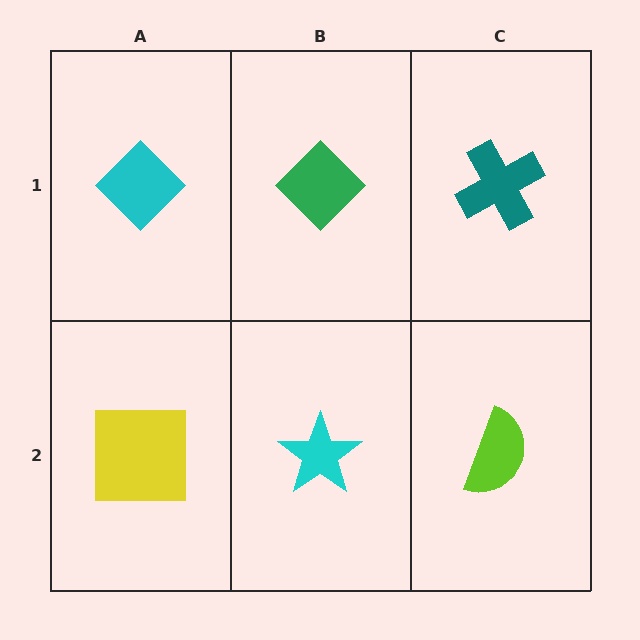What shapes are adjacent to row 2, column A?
A cyan diamond (row 1, column A), a cyan star (row 2, column B).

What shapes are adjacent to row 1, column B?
A cyan star (row 2, column B), a cyan diamond (row 1, column A), a teal cross (row 1, column C).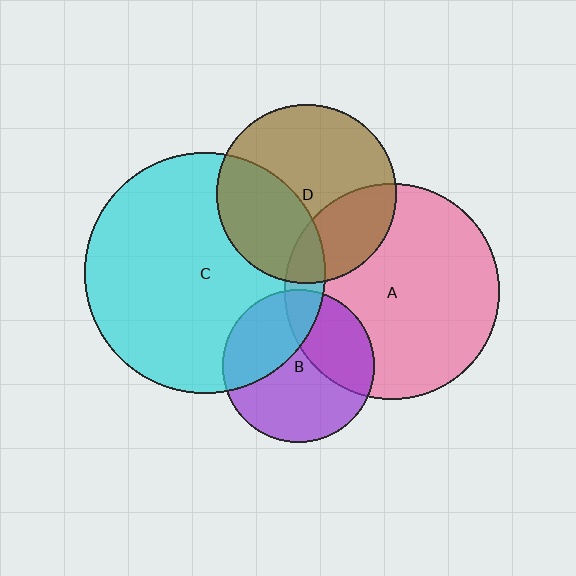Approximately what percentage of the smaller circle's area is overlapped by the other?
Approximately 35%.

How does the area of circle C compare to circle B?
Approximately 2.5 times.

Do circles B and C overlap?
Yes.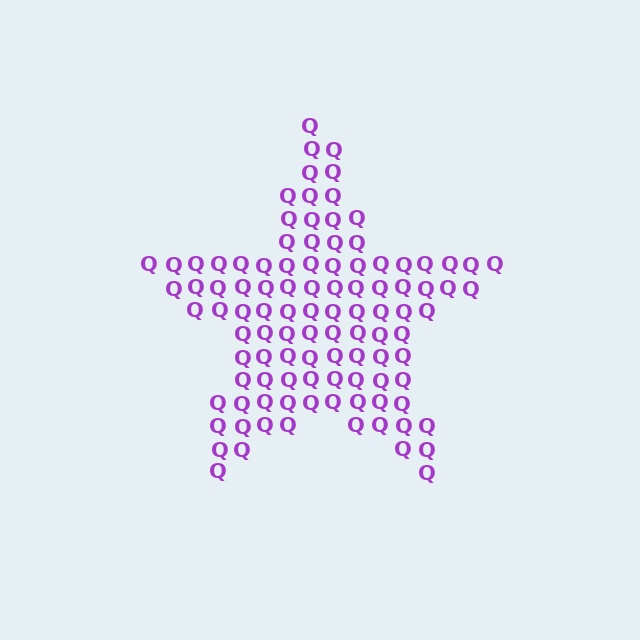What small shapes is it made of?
It is made of small letter Q's.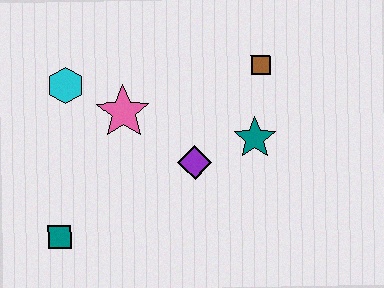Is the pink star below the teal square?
No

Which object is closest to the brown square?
The teal star is closest to the brown square.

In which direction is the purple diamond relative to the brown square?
The purple diamond is below the brown square.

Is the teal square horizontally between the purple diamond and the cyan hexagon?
No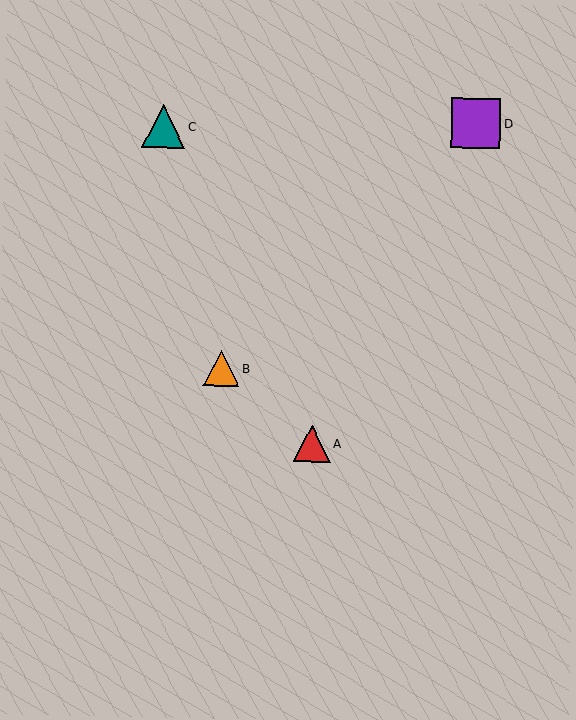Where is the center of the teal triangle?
The center of the teal triangle is at (163, 126).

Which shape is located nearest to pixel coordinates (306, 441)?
The red triangle (labeled A) at (312, 444) is nearest to that location.